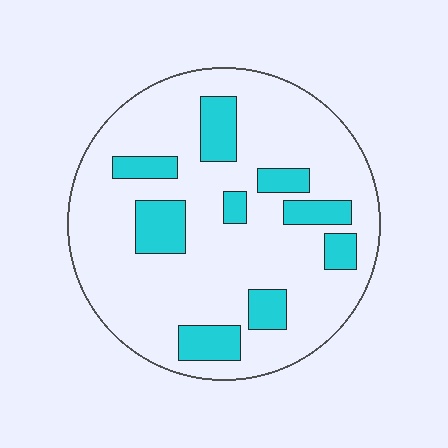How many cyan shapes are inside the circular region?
9.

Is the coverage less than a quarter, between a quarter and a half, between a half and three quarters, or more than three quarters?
Less than a quarter.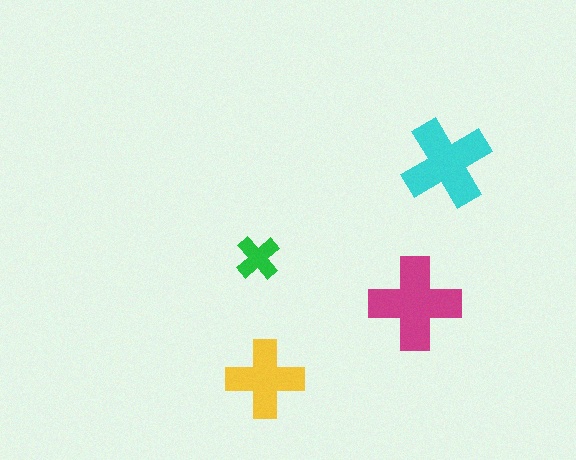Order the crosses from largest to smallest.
the magenta one, the cyan one, the yellow one, the green one.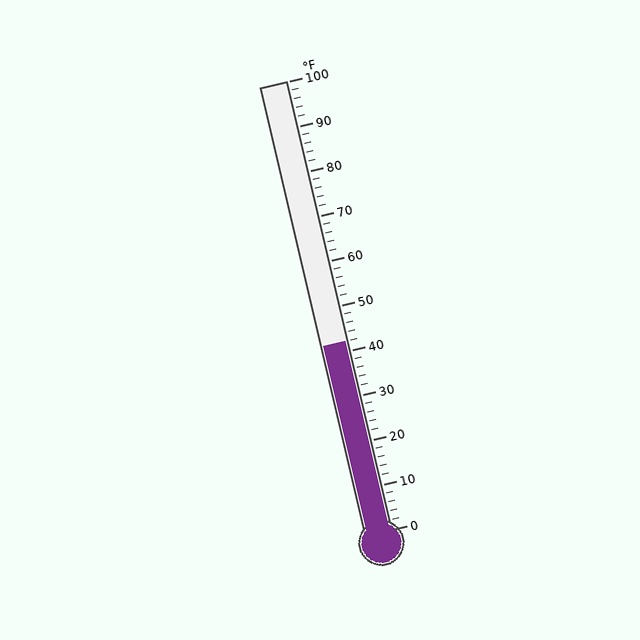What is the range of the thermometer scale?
The thermometer scale ranges from 0°F to 100°F.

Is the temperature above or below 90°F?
The temperature is below 90°F.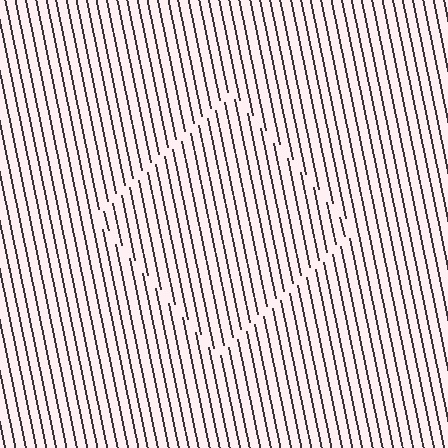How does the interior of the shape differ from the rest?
The interior of the shape contains the same grating, shifted by half a period — the contour is defined by the phase discontinuity where line-ends from the inner and outer gratings abut.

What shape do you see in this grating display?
An illusory square. The interior of the shape contains the same grating, shifted by half a period — the contour is defined by the phase discontinuity where line-ends from the inner and outer gratings abut.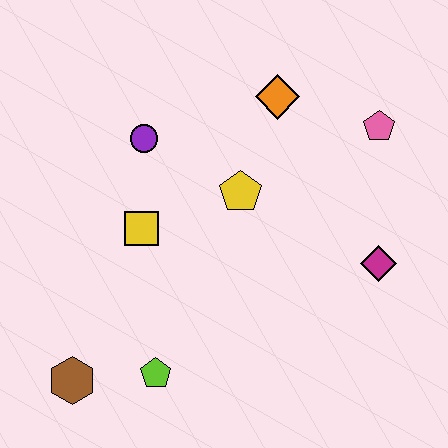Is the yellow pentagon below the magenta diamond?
No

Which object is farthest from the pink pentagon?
The brown hexagon is farthest from the pink pentagon.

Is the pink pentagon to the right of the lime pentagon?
Yes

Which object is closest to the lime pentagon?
The brown hexagon is closest to the lime pentagon.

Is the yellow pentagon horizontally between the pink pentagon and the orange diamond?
No